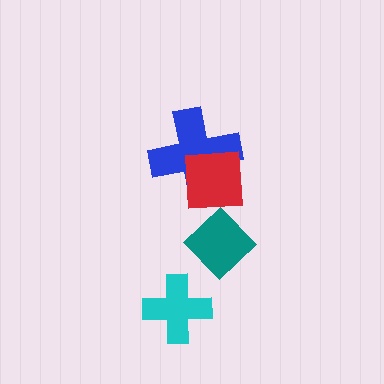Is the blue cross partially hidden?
Yes, it is partially covered by another shape.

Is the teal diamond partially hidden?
Yes, it is partially covered by another shape.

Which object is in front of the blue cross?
The red square is in front of the blue cross.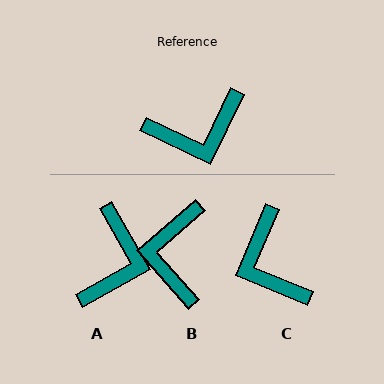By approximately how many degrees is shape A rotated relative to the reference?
Approximately 55 degrees counter-clockwise.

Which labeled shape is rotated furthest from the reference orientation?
B, about 113 degrees away.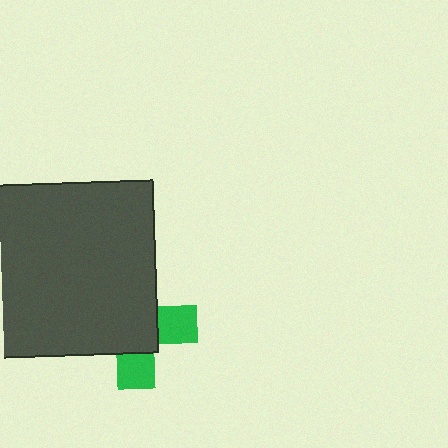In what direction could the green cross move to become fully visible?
The green cross could move toward the lower-right. That would shift it out from behind the dark gray square entirely.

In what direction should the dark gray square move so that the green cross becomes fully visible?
The dark gray square should move toward the upper-left. That is the shortest direction to clear the overlap and leave the green cross fully visible.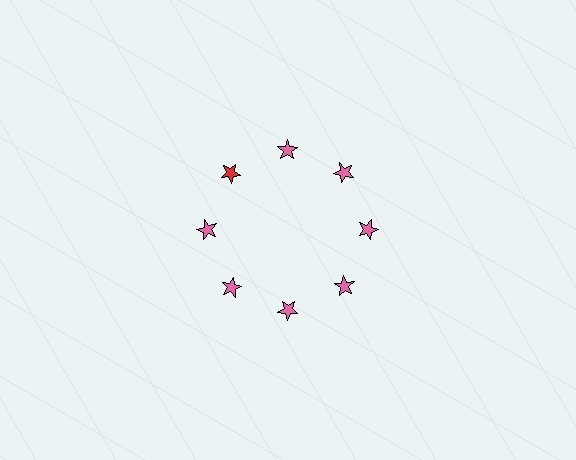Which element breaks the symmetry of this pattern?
The red star at roughly the 10 o'clock position breaks the symmetry. All other shapes are pink stars.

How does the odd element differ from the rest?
It has a different color: red instead of pink.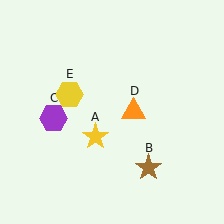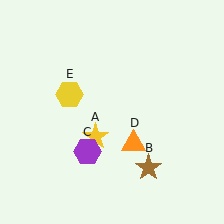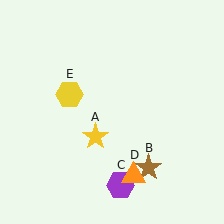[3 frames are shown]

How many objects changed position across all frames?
2 objects changed position: purple hexagon (object C), orange triangle (object D).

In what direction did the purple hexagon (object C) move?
The purple hexagon (object C) moved down and to the right.